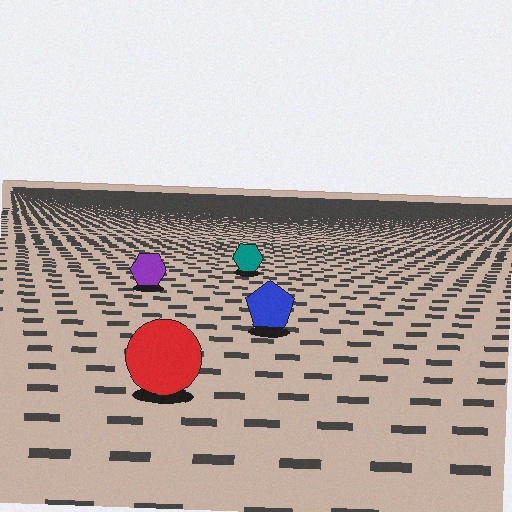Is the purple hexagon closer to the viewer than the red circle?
No. The red circle is closer — you can tell from the texture gradient: the ground texture is coarser near it.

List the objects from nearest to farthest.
From nearest to farthest: the red circle, the blue pentagon, the purple hexagon, the teal hexagon.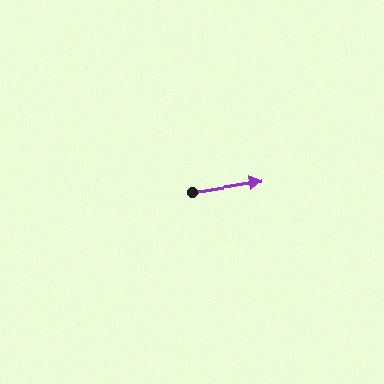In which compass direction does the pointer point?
East.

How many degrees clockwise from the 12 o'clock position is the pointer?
Approximately 82 degrees.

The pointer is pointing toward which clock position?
Roughly 3 o'clock.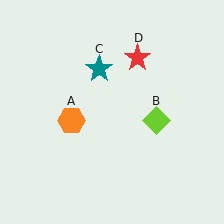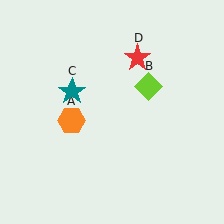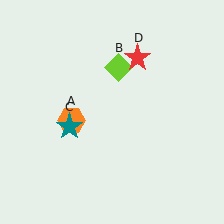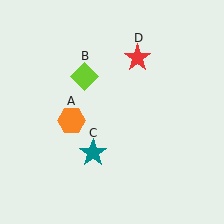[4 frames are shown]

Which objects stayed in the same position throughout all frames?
Orange hexagon (object A) and red star (object D) remained stationary.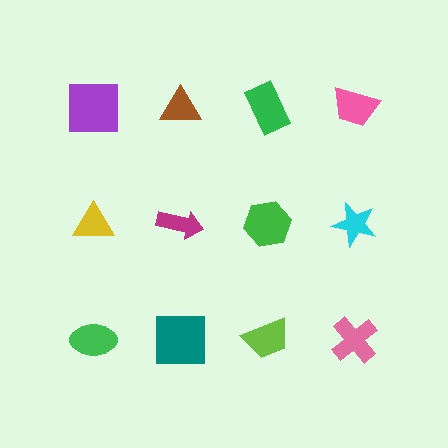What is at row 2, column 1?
A yellow triangle.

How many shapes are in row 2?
4 shapes.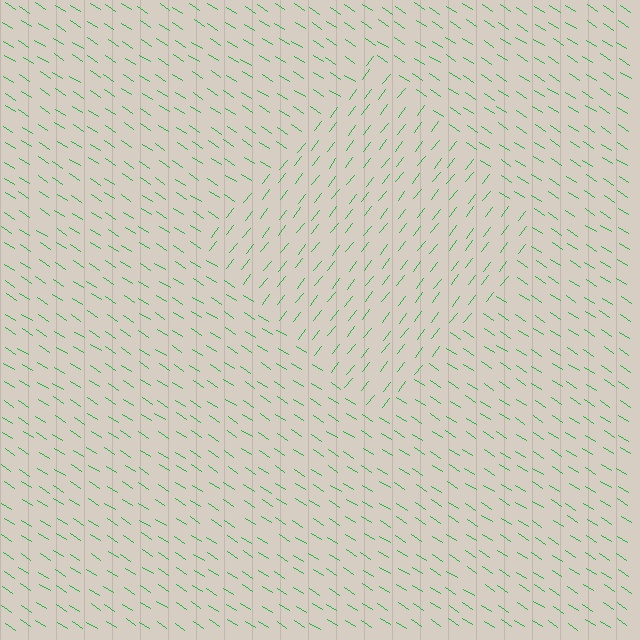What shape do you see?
I see a diamond.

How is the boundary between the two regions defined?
The boundary is defined purely by a change in line orientation (approximately 85 degrees difference). All lines are the same color and thickness.